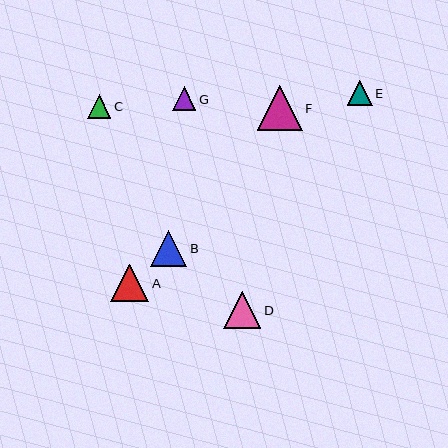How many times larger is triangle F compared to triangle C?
Triangle F is approximately 1.9 times the size of triangle C.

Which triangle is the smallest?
Triangle C is the smallest with a size of approximately 23 pixels.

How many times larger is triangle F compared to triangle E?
Triangle F is approximately 1.8 times the size of triangle E.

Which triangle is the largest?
Triangle F is the largest with a size of approximately 45 pixels.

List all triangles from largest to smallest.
From largest to smallest: F, A, D, B, E, G, C.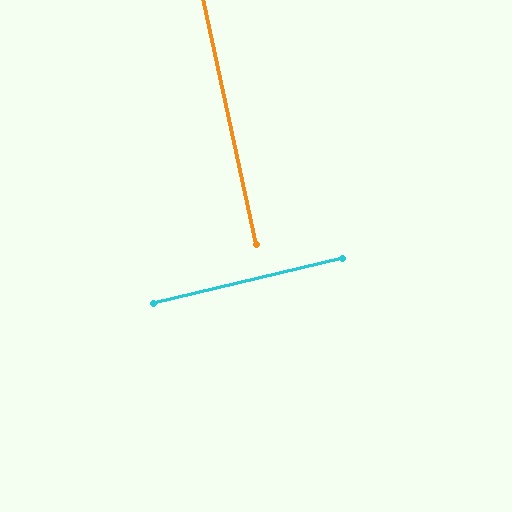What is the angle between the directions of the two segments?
Approximately 89 degrees.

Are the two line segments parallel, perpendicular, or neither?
Perpendicular — they meet at approximately 89°.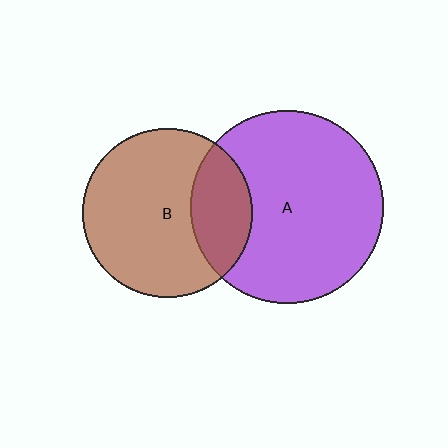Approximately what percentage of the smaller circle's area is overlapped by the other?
Approximately 25%.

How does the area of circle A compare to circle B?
Approximately 1.3 times.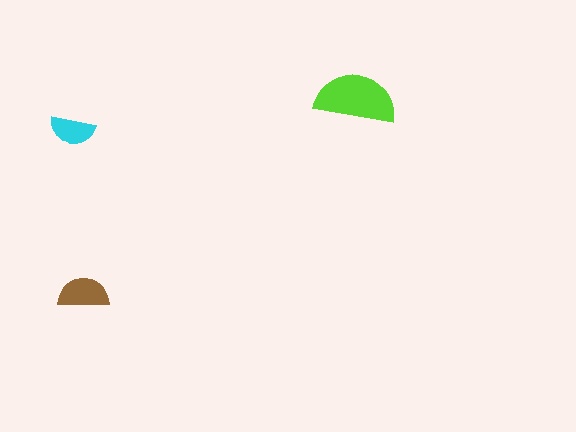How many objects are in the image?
There are 3 objects in the image.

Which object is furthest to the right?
The lime semicircle is rightmost.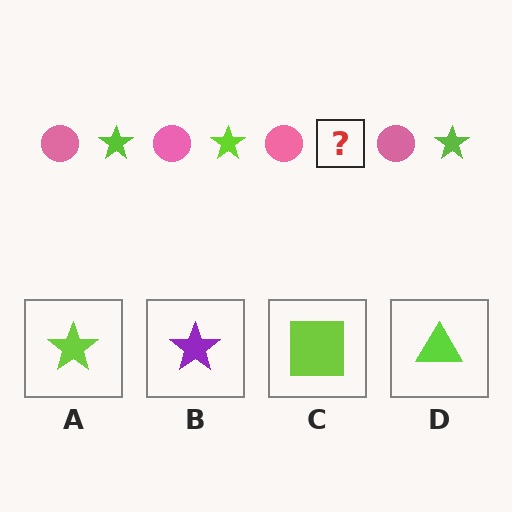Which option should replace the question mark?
Option A.